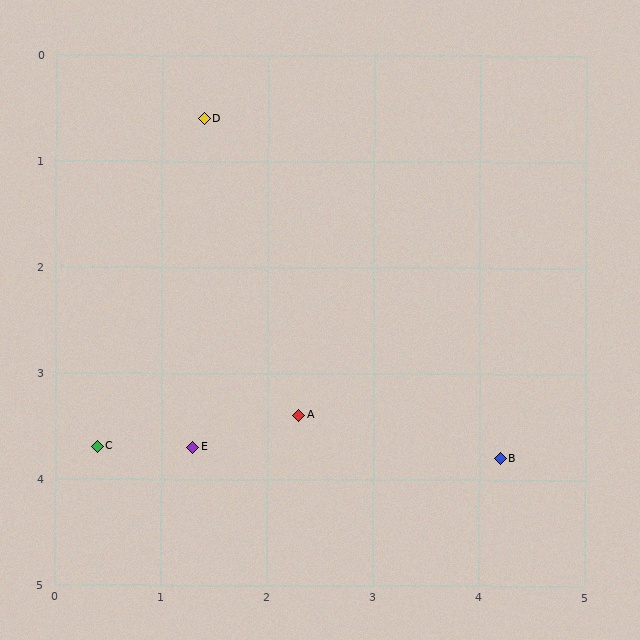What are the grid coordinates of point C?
Point C is at approximately (0.4, 3.7).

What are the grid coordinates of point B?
Point B is at approximately (4.2, 3.8).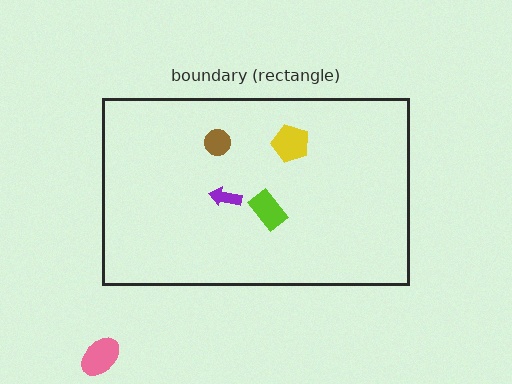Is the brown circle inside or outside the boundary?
Inside.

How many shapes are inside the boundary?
4 inside, 1 outside.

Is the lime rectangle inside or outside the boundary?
Inside.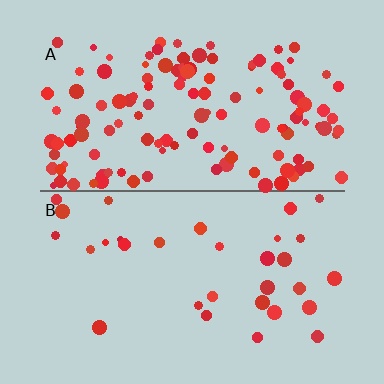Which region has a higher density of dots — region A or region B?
A (the top).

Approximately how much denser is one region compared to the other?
Approximately 3.9× — region A over region B.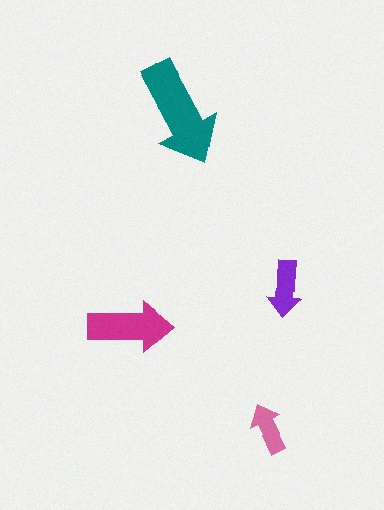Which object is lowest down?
The pink arrow is bottommost.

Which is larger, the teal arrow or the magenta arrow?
The teal one.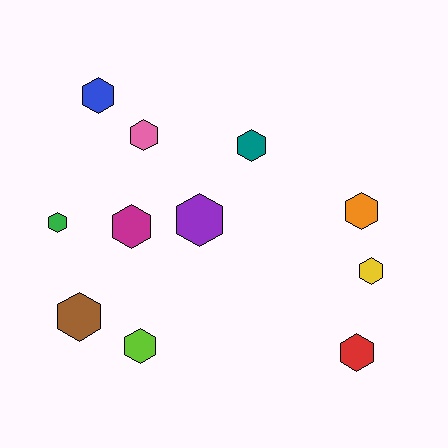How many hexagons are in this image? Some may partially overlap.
There are 11 hexagons.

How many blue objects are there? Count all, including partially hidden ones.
There is 1 blue object.